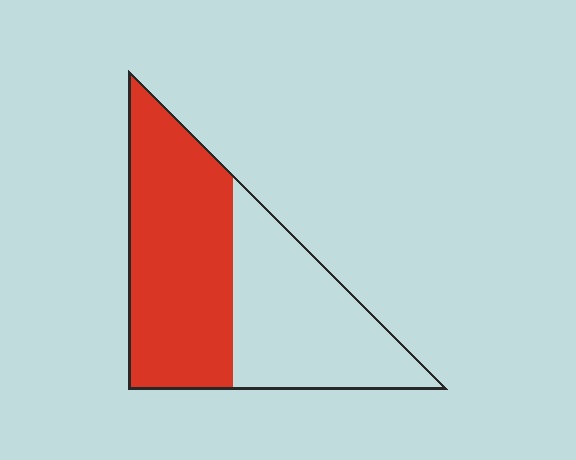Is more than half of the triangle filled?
Yes.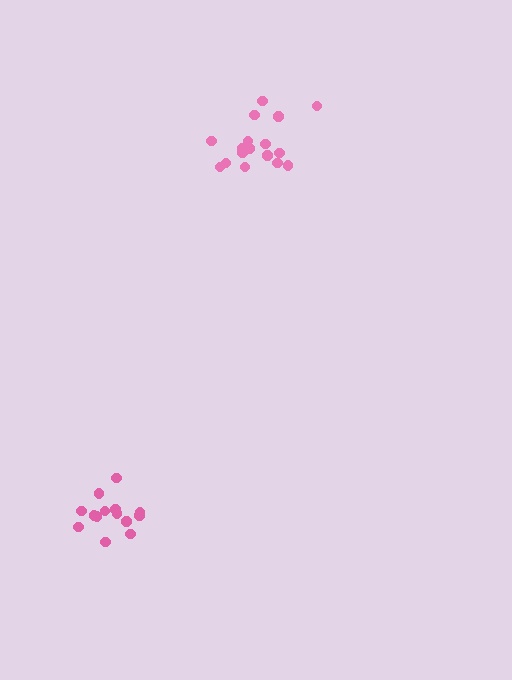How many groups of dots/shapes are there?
There are 2 groups.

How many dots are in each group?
Group 1: 14 dots, Group 2: 17 dots (31 total).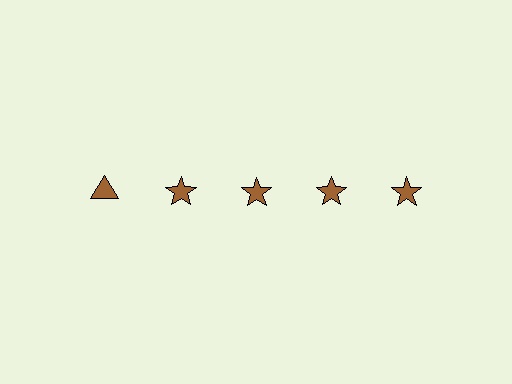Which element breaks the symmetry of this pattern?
The brown triangle in the top row, leftmost column breaks the symmetry. All other shapes are brown stars.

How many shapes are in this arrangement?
There are 5 shapes arranged in a grid pattern.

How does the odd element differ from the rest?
It has a different shape: triangle instead of star.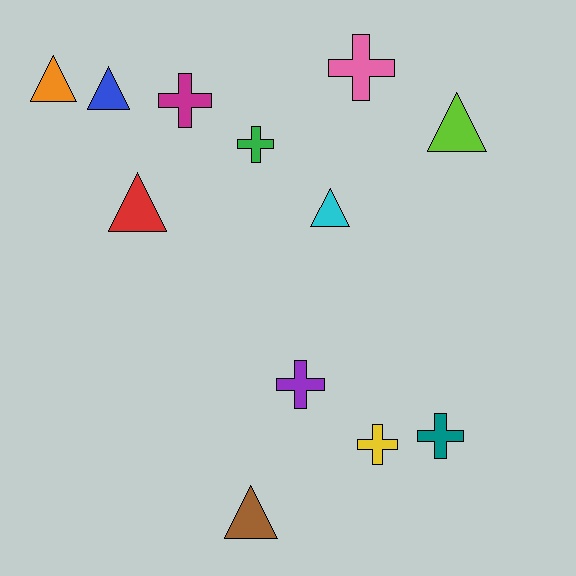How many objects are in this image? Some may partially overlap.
There are 12 objects.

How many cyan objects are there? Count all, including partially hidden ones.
There is 1 cyan object.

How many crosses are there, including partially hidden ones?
There are 6 crosses.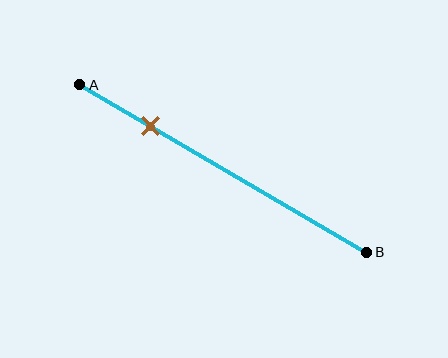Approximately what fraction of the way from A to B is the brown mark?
The brown mark is approximately 25% of the way from A to B.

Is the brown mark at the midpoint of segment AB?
No, the mark is at about 25% from A, not at the 50% midpoint.